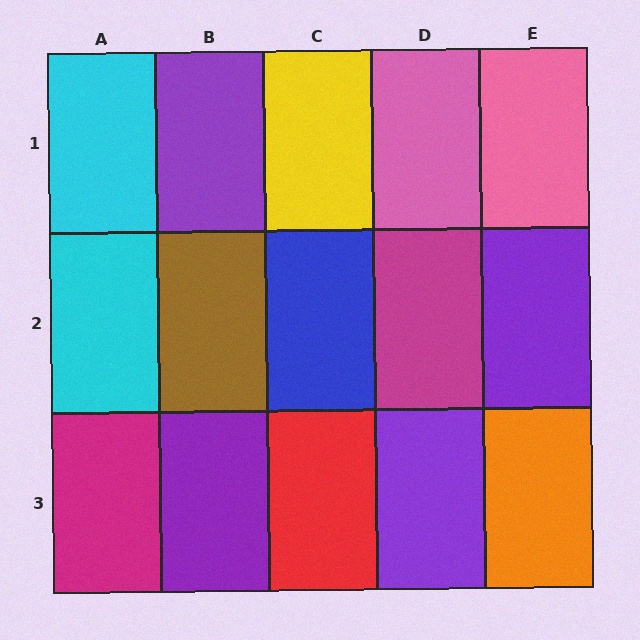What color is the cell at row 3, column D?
Purple.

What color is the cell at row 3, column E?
Orange.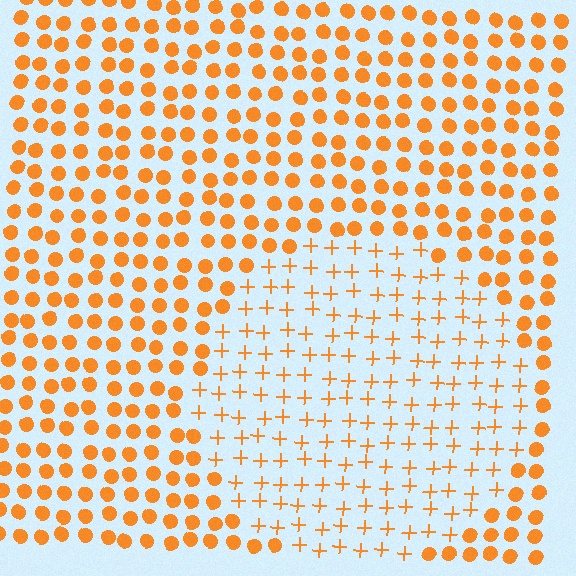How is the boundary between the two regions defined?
The boundary is defined by a change in element shape: plus signs inside vs. circles outside. All elements share the same color and spacing.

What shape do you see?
I see a circle.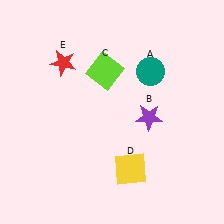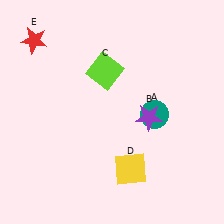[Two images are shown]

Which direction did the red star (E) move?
The red star (E) moved left.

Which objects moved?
The objects that moved are: the teal circle (A), the red star (E).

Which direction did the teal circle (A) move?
The teal circle (A) moved down.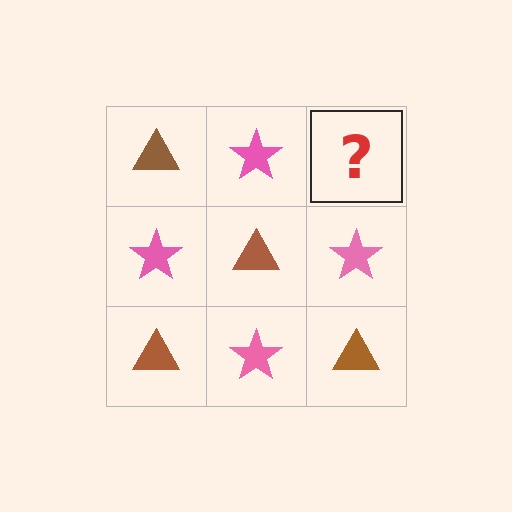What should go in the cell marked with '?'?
The missing cell should contain a brown triangle.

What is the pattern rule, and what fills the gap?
The rule is that it alternates brown triangle and pink star in a checkerboard pattern. The gap should be filled with a brown triangle.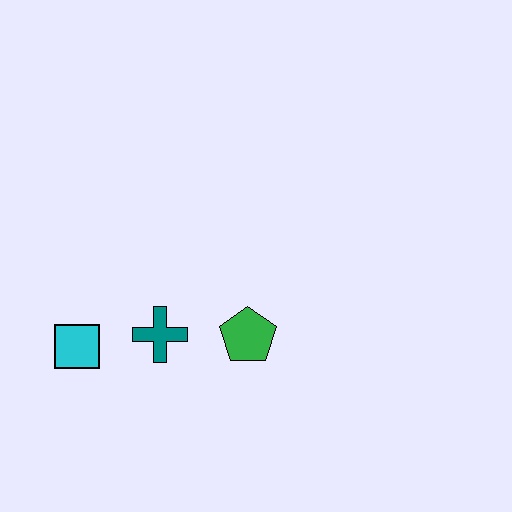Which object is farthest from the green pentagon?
The cyan square is farthest from the green pentagon.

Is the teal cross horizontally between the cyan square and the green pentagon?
Yes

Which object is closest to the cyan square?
The teal cross is closest to the cyan square.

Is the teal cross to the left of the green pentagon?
Yes